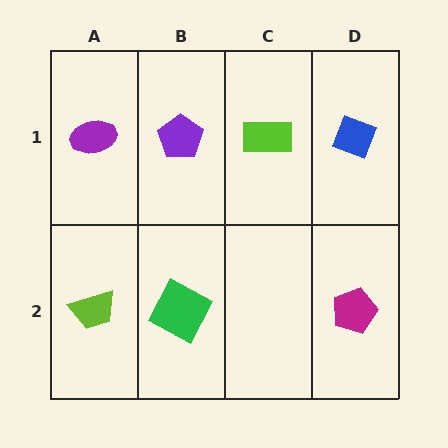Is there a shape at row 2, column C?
No, that cell is empty.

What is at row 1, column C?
A lime rectangle.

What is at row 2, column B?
A green square.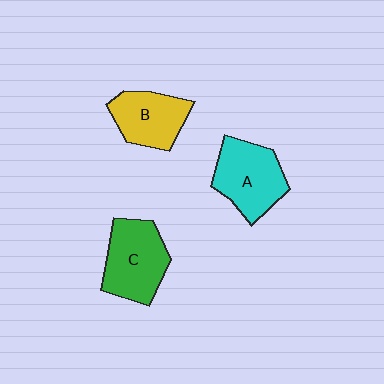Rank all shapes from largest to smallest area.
From largest to smallest: C (green), A (cyan), B (yellow).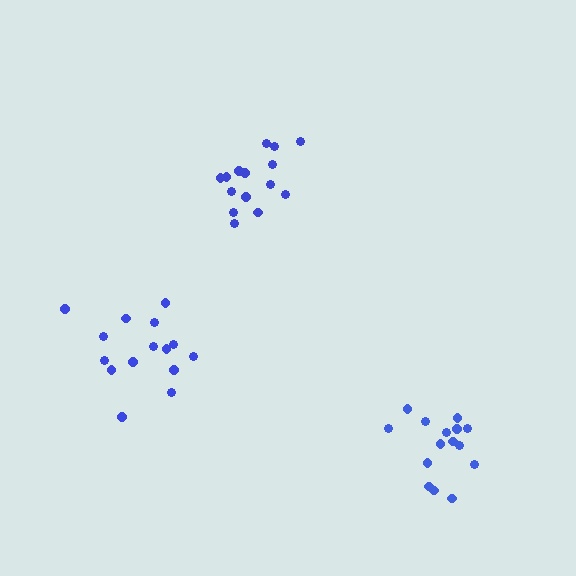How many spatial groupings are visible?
There are 3 spatial groupings.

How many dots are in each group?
Group 1: 15 dots, Group 2: 15 dots, Group 3: 15 dots (45 total).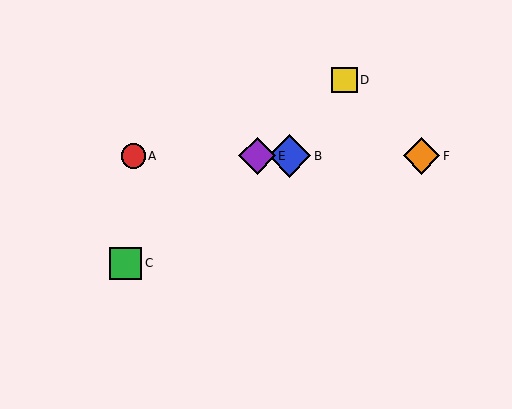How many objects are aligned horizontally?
4 objects (A, B, E, F) are aligned horizontally.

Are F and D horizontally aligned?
No, F is at y≈156 and D is at y≈80.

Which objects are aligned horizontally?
Objects A, B, E, F are aligned horizontally.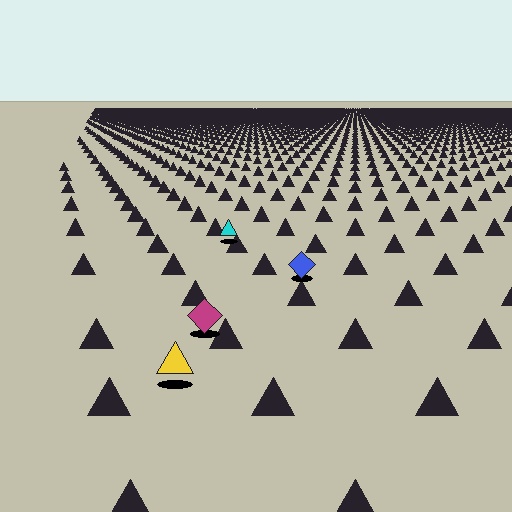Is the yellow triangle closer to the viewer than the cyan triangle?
Yes. The yellow triangle is closer — you can tell from the texture gradient: the ground texture is coarser near it.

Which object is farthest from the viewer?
The cyan triangle is farthest from the viewer. It appears smaller and the ground texture around it is denser.